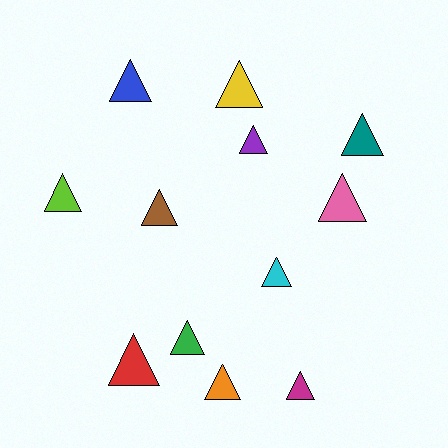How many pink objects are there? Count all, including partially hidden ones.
There is 1 pink object.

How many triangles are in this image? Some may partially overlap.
There are 12 triangles.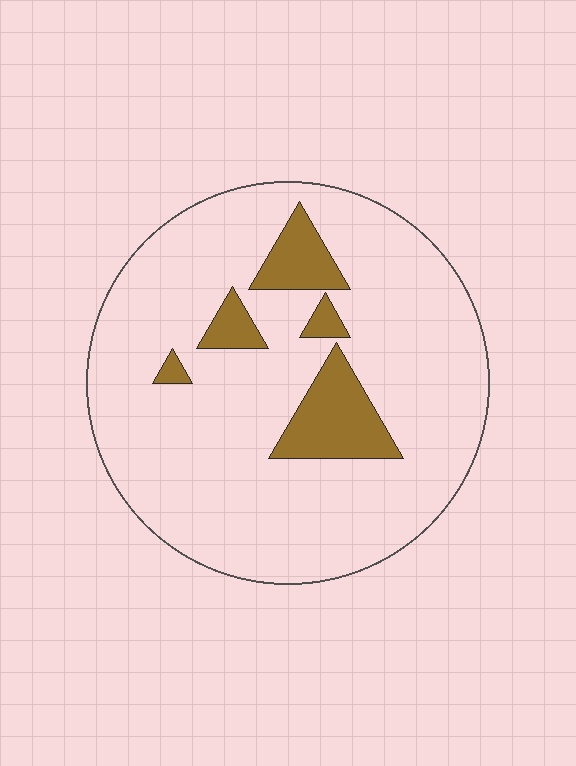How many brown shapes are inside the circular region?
5.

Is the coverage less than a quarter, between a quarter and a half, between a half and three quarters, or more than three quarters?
Less than a quarter.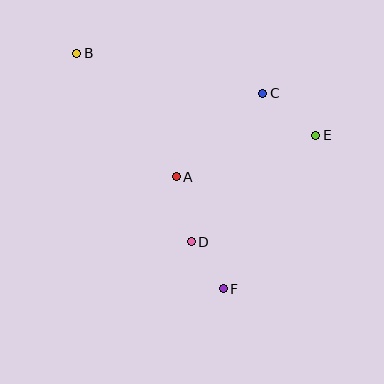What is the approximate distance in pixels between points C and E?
The distance between C and E is approximately 68 pixels.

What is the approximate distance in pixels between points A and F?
The distance between A and F is approximately 122 pixels.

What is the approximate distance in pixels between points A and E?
The distance between A and E is approximately 145 pixels.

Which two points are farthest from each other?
Points B and F are farthest from each other.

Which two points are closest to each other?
Points D and F are closest to each other.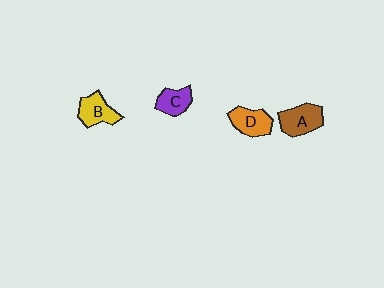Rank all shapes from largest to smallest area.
From largest to smallest: A (brown), B (yellow), D (orange), C (purple).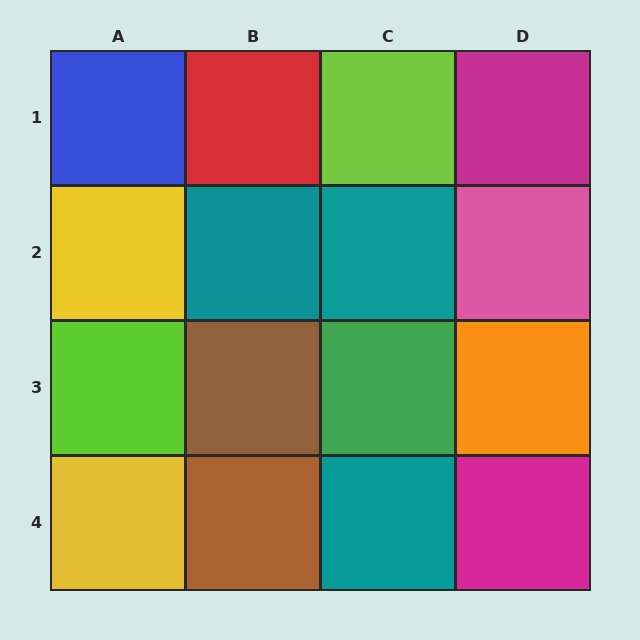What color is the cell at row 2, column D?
Pink.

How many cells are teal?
3 cells are teal.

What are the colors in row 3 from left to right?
Lime, brown, green, orange.